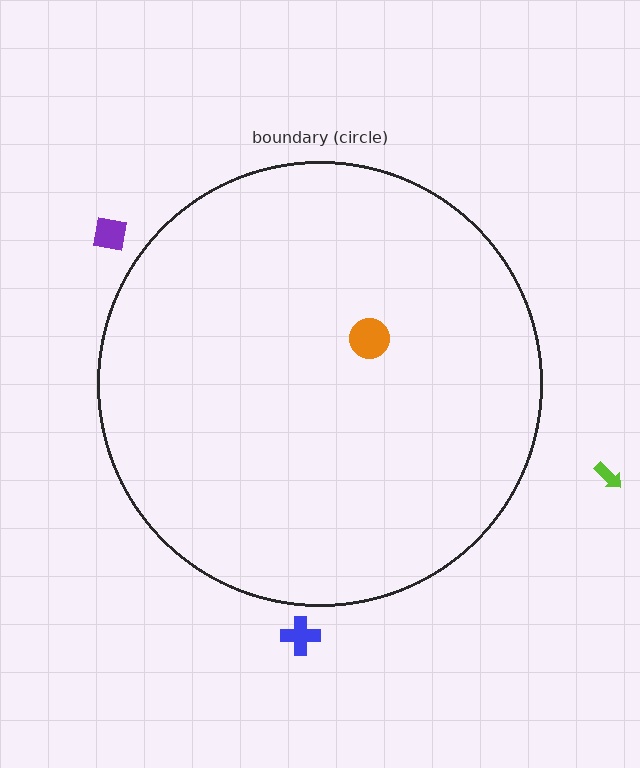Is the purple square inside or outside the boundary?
Outside.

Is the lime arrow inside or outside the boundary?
Outside.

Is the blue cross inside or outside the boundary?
Outside.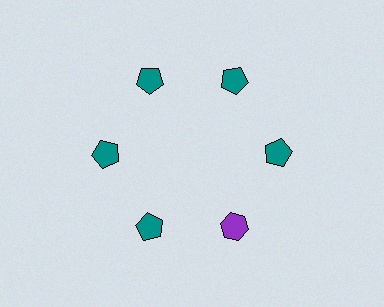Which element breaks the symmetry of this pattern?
The purple hexagon at roughly the 5 o'clock position breaks the symmetry. All other shapes are teal pentagons.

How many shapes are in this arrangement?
There are 6 shapes arranged in a ring pattern.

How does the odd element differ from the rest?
It differs in both color (purple instead of teal) and shape (hexagon instead of pentagon).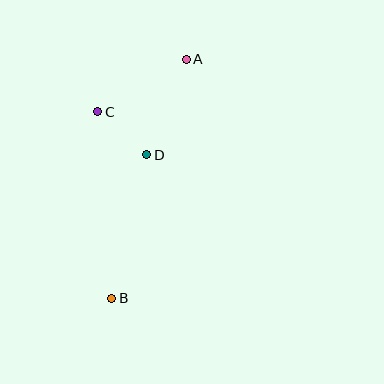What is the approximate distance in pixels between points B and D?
The distance between B and D is approximately 148 pixels.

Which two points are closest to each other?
Points C and D are closest to each other.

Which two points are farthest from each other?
Points A and B are farthest from each other.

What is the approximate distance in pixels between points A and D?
The distance between A and D is approximately 104 pixels.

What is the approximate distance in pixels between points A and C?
The distance between A and C is approximately 103 pixels.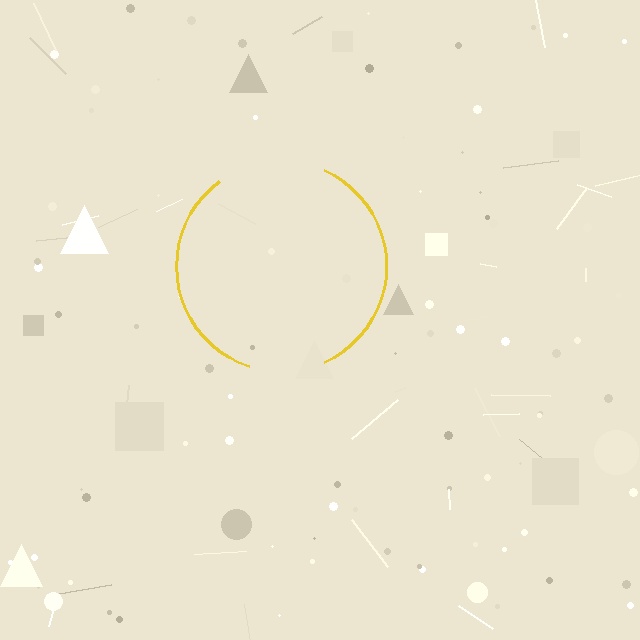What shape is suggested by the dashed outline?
The dashed outline suggests a circle.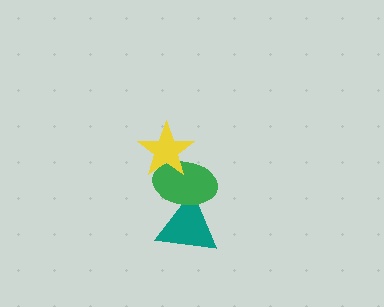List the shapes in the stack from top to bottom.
From top to bottom: the yellow star, the green ellipse, the teal triangle.